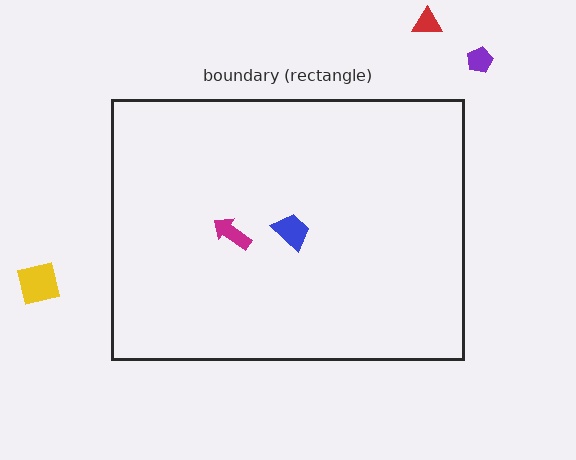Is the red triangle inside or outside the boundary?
Outside.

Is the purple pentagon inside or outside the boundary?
Outside.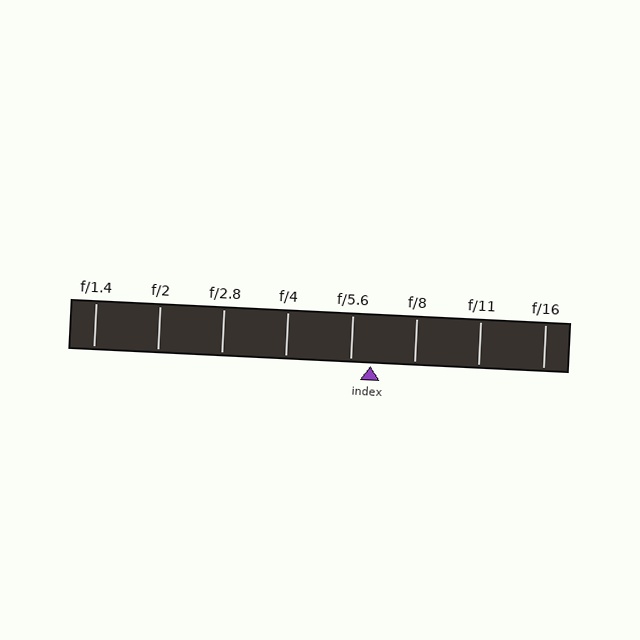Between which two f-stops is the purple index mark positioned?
The index mark is between f/5.6 and f/8.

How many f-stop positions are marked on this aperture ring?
There are 8 f-stop positions marked.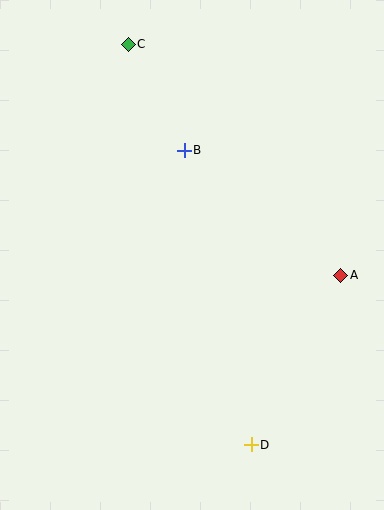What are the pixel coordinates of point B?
Point B is at (184, 150).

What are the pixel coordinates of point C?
Point C is at (128, 44).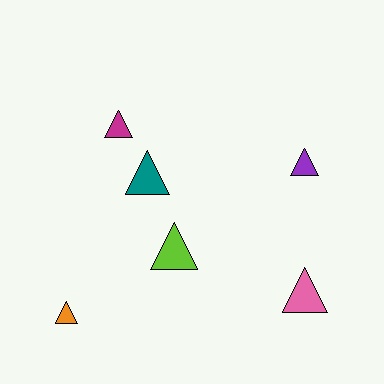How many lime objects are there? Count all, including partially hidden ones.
There is 1 lime object.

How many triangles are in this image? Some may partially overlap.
There are 6 triangles.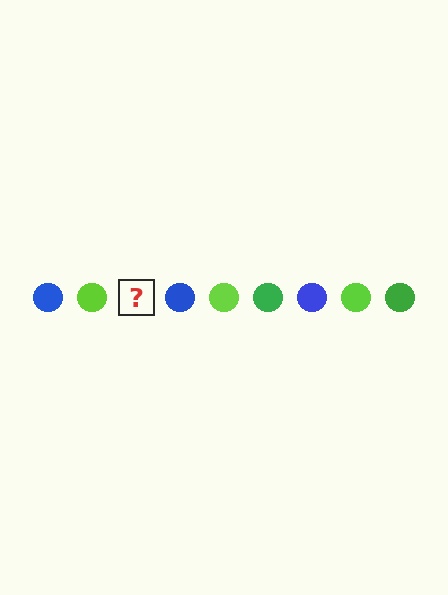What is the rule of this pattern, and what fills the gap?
The rule is that the pattern cycles through blue, lime, green circles. The gap should be filled with a green circle.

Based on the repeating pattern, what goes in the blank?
The blank should be a green circle.